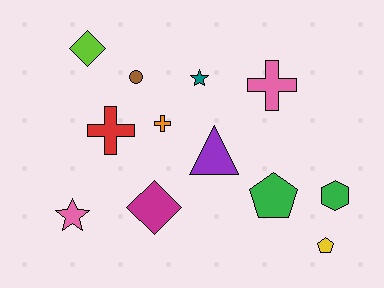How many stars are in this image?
There are 2 stars.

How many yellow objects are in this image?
There is 1 yellow object.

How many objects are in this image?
There are 12 objects.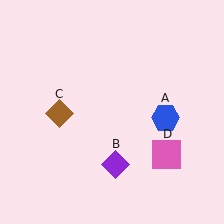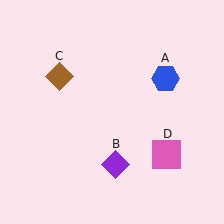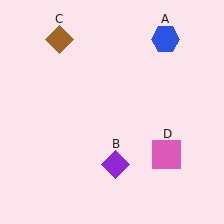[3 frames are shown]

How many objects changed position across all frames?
2 objects changed position: blue hexagon (object A), brown diamond (object C).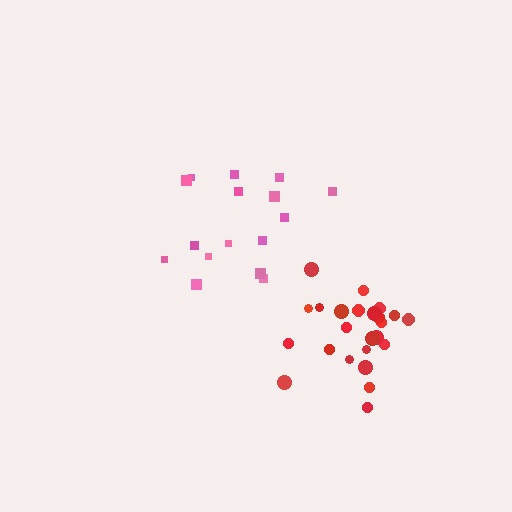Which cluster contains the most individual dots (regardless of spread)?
Red (24).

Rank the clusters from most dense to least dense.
red, pink.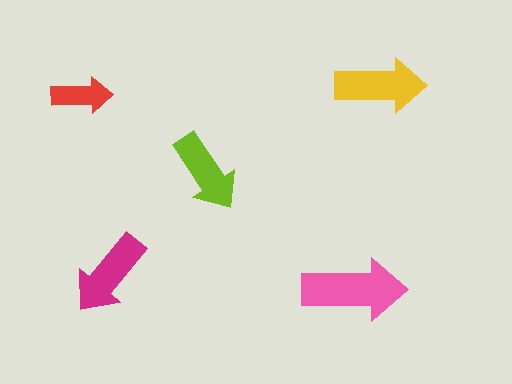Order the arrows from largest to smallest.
the pink one, the yellow one, the magenta one, the lime one, the red one.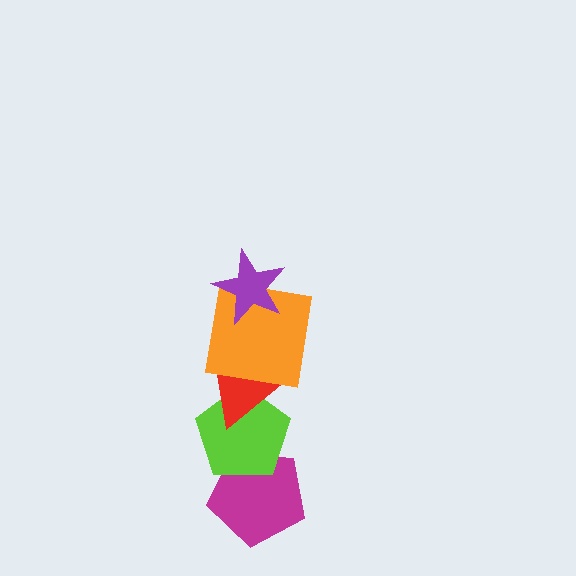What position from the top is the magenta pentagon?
The magenta pentagon is 5th from the top.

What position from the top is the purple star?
The purple star is 1st from the top.